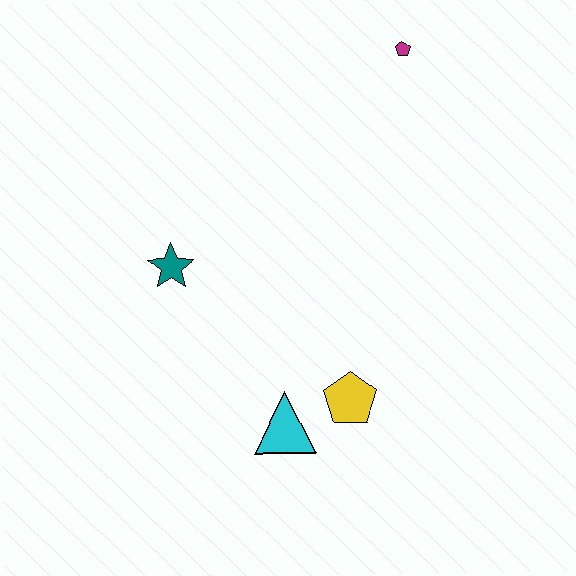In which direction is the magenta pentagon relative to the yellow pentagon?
The magenta pentagon is above the yellow pentagon.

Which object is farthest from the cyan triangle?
The magenta pentagon is farthest from the cyan triangle.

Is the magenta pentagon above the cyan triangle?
Yes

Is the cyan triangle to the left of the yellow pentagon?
Yes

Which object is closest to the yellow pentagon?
The cyan triangle is closest to the yellow pentagon.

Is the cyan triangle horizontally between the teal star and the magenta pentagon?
Yes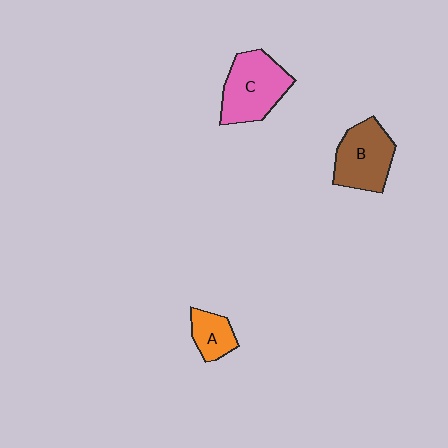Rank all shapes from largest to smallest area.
From largest to smallest: C (pink), B (brown), A (orange).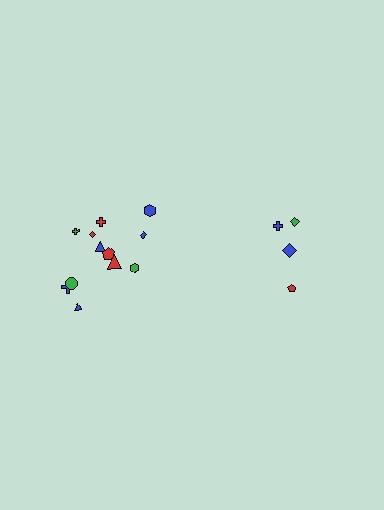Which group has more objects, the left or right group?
The left group.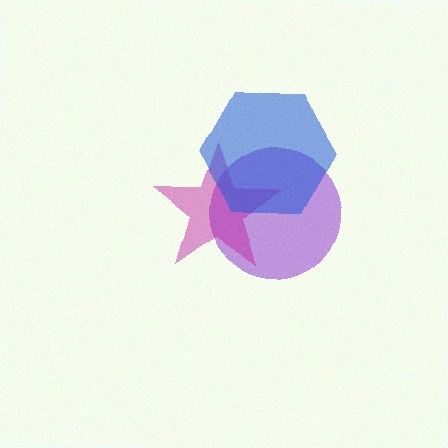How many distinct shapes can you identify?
There are 3 distinct shapes: a purple circle, a magenta star, a blue hexagon.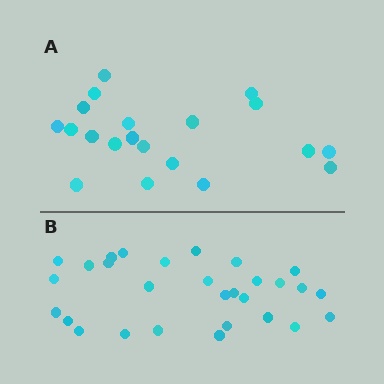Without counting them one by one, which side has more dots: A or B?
Region B (the bottom region) has more dots.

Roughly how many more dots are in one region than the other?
Region B has roughly 8 or so more dots than region A.